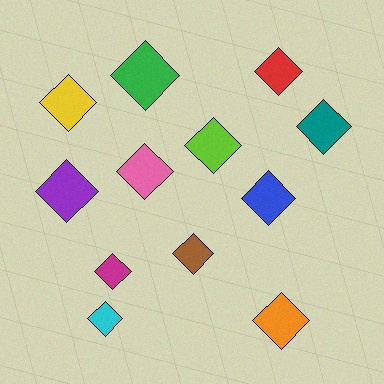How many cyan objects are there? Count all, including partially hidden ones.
There is 1 cyan object.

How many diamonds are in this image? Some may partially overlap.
There are 12 diamonds.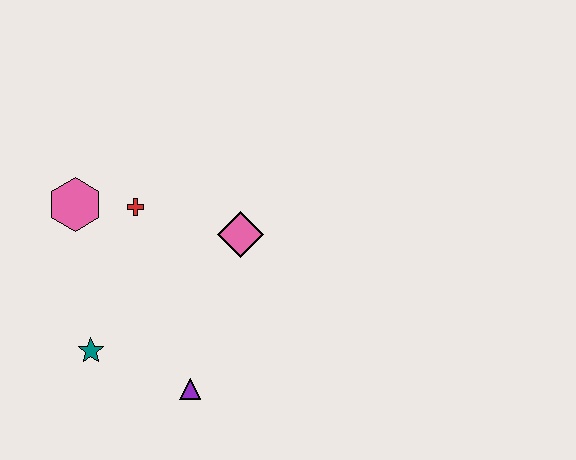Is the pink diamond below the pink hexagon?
Yes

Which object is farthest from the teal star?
The pink diamond is farthest from the teal star.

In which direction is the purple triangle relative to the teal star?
The purple triangle is to the right of the teal star.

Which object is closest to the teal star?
The purple triangle is closest to the teal star.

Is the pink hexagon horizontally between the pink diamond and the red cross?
No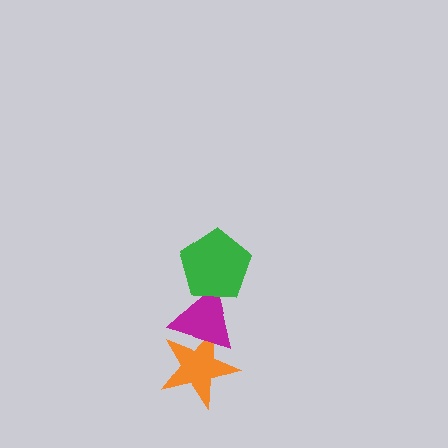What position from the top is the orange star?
The orange star is 3rd from the top.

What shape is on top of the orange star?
The magenta triangle is on top of the orange star.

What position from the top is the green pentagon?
The green pentagon is 1st from the top.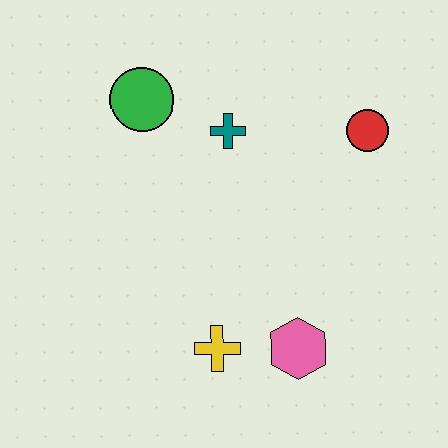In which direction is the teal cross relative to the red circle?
The teal cross is to the left of the red circle.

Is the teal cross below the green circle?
Yes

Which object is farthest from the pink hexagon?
The green circle is farthest from the pink hexagon.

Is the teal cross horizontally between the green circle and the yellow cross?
No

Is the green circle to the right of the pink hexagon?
No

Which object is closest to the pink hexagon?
The yellow cross is closest to the pink hexagon.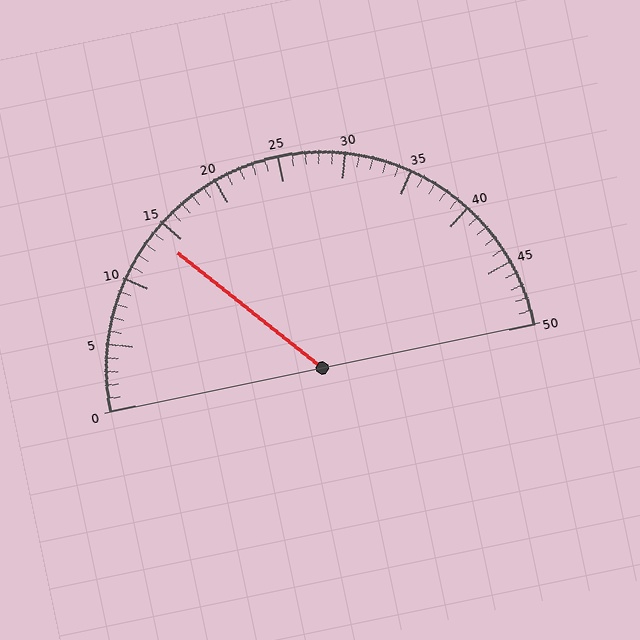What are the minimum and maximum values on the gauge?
The gauge ranges from 0 to 50.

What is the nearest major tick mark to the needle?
The nearest major tick mark is 15.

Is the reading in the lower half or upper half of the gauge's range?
The reading is in the lower half of the range (0 to 50).